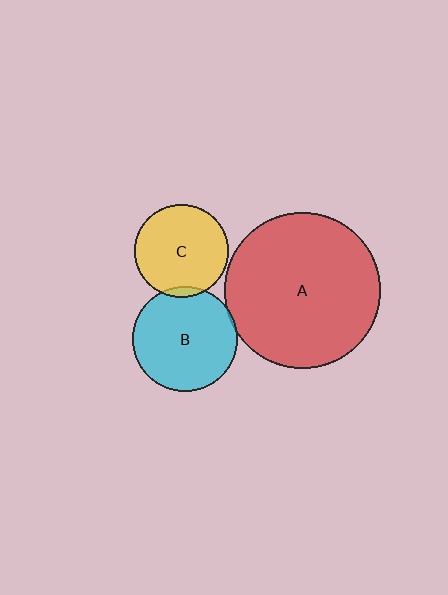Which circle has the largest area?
Circle A (red).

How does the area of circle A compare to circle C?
Approximately 2.8 times.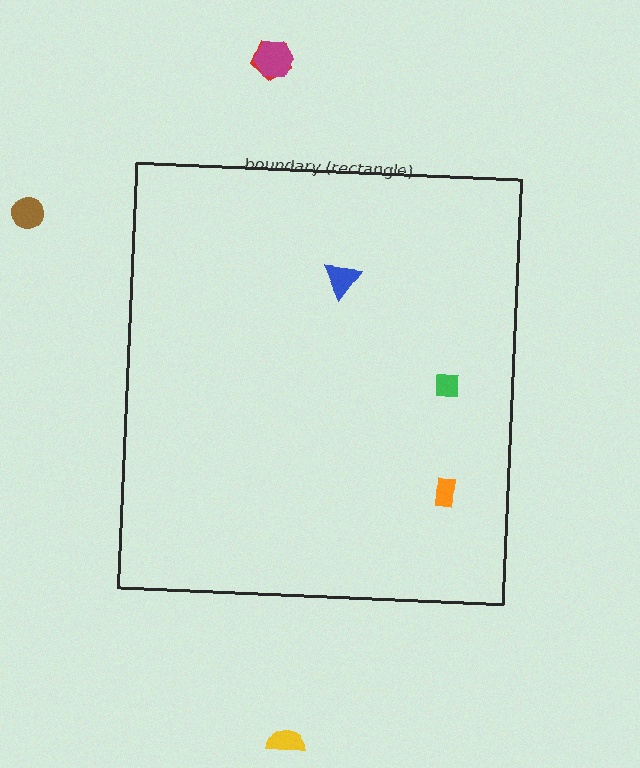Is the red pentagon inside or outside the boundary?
Outside.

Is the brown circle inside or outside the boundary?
Outside.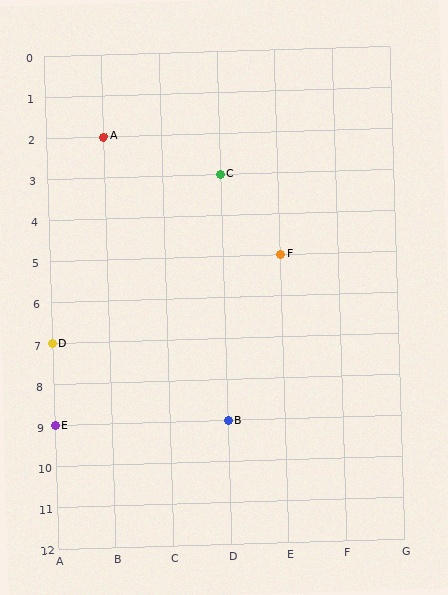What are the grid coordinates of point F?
Point F is at grid coordinates (E, 5).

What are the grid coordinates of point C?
Point C is at grid coordinates (D, 3).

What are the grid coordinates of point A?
Point A is at grid coordinates (B, 2).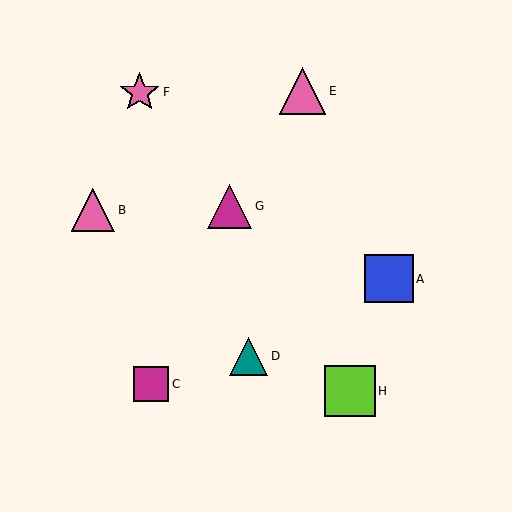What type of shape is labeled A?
Shape A is a blue square.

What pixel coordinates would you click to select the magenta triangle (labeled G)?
Click at (230, 206) to select the magenta triangle G.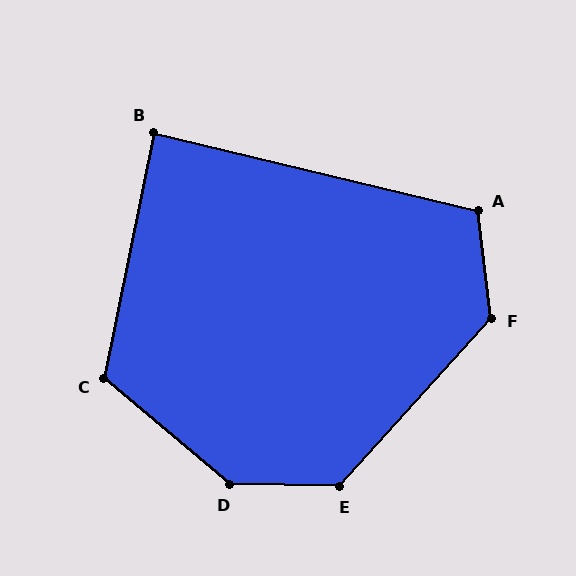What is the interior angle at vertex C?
Approximately 119 degrees (obtuse).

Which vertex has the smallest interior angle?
B, at approximately 88 degrees.